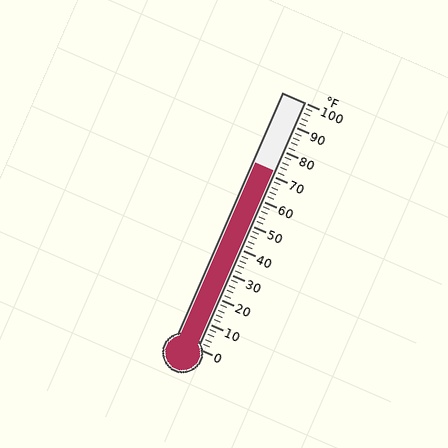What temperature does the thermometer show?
The thermometer shows approximately 72°F.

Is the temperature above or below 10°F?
The temperature is above 10°F.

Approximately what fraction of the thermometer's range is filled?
The thermometer is filled to approximately 70% of its range.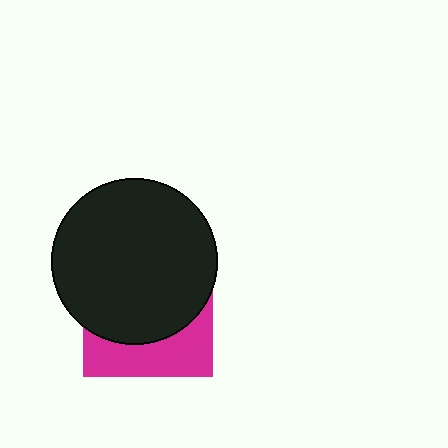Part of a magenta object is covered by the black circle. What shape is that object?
It is a square.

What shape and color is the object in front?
The object in front is a black circle.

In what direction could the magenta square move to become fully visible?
The magenta square could move down. That would shift it out from behind the black circle entirely.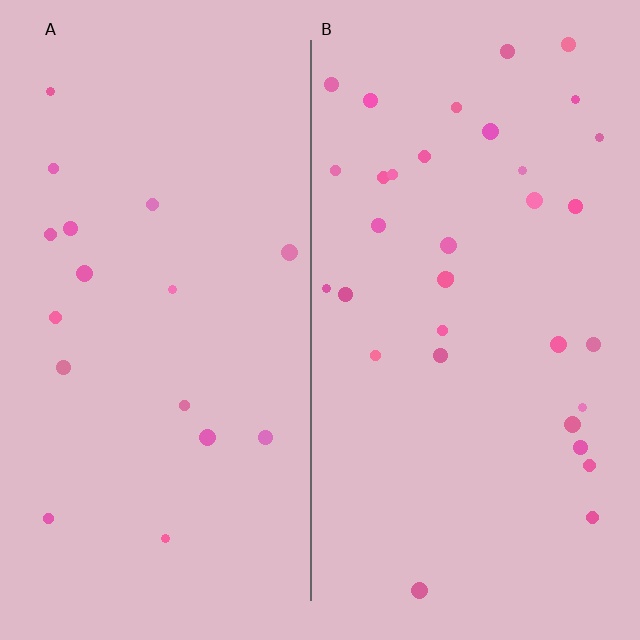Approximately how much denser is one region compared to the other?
Approximately 2.0× — region B over region A.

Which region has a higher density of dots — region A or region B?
B (the right).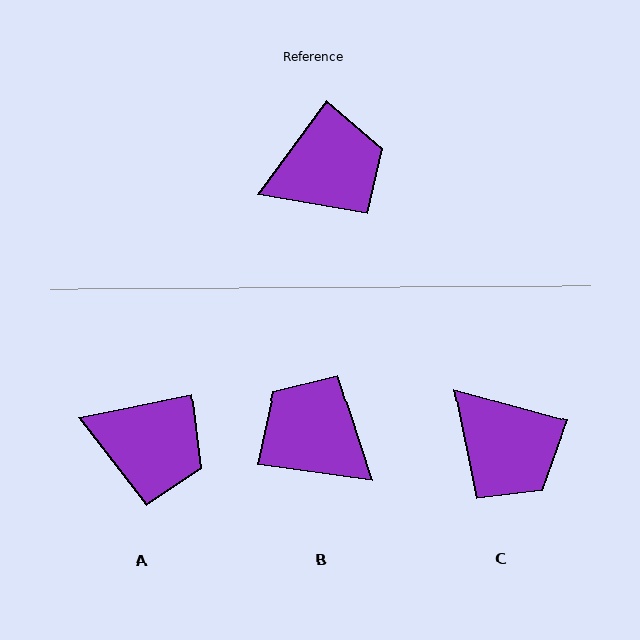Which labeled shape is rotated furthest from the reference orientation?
B, about 118 degrees away.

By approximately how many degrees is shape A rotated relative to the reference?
Approximately 42 degrees clockwise.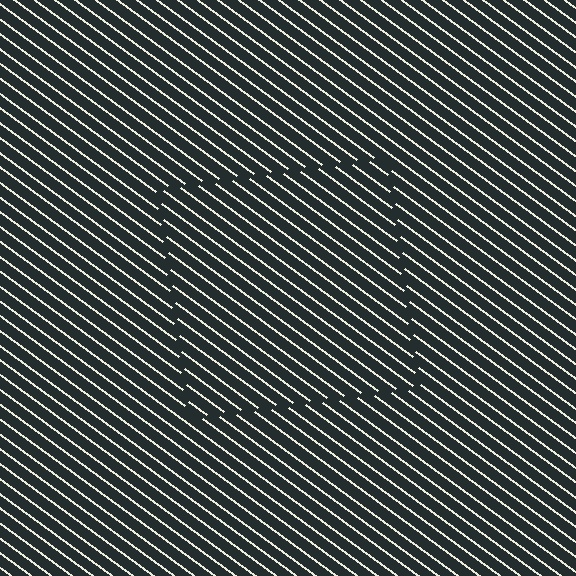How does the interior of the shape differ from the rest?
The interior of the shape contains the same grating, shifted by half a period — the contour is defined by the phase discontinuity where line-ends from the inner and outer gratings abut.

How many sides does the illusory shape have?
4 sides — the line-ends trace a square.